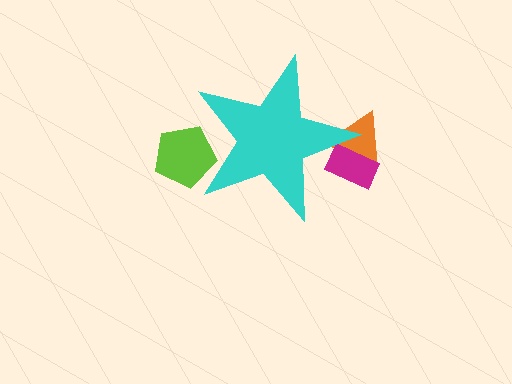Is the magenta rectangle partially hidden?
Yes, the magenta rectangle is partially hidden behind the cyan star.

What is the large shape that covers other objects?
A cyan star.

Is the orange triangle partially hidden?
Yes, the orange triangle is partially hidden behind the cyan star.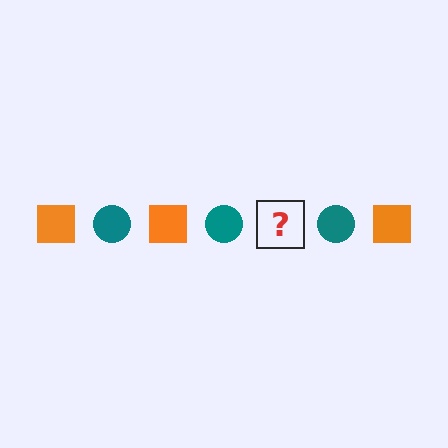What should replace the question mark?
The question mark should be replaced with an orange square.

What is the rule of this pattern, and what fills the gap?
The rule is that the pattern alternates between orange square and teal circle. The gap should be filled with an orange square.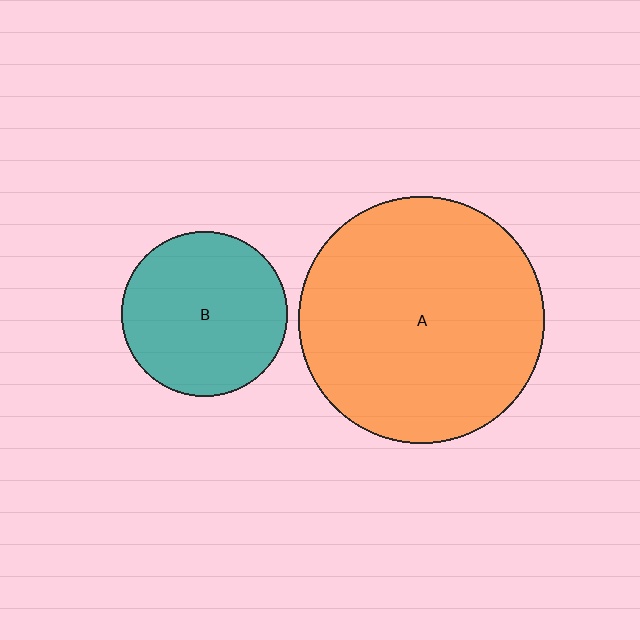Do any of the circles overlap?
No, none of the circles overlap.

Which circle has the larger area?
Circle A (orange).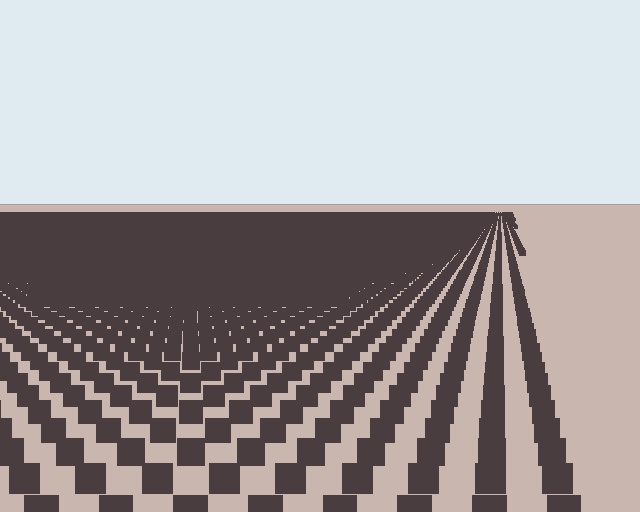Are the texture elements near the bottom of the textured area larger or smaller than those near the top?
Larger. Near the bottom, elements are closer to the viewer and appear at a bigger on-screen size.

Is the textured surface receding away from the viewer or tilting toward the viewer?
The surface is receding away from the viewer. Texture elements get smaller and denser toward the top.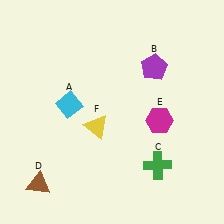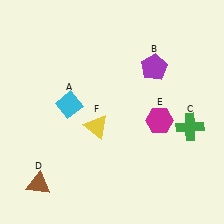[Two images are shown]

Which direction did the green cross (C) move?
The green cross (C) moved up.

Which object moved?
The green cross (C) moved up.